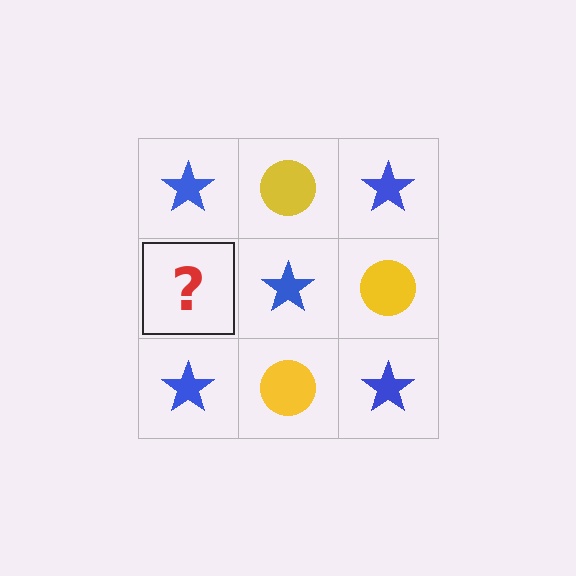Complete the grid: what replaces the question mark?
The question mark should be replaced with a yellow circle.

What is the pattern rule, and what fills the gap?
The rule is that it alternates blue star and yellow circle in a checkerboard pattern. The gap should be filled with a yellow circle.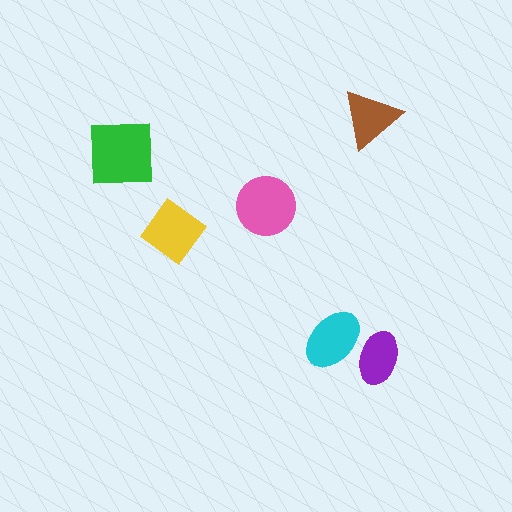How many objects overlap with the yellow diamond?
0 objects overlap with the yellow diamond.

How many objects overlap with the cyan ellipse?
1 object overlaps with the cyan ellipse.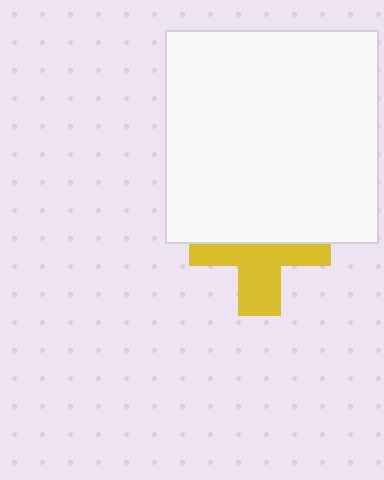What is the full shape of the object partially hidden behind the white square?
The partially hidden object is a yellow cross.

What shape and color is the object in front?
The object in front is a white square.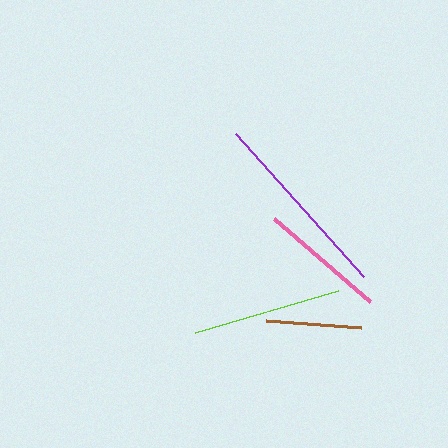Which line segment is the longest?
The purple line is the longest at approximately 192 pixels.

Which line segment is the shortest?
The brown line is the shortest at approximately 95 pixels.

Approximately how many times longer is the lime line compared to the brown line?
The lime line is approximately 1.6 times the length of the brown line.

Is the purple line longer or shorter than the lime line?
The purple line is longer than the lime line.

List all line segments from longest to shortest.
From longest to shortest: purple, lime, pink, brown.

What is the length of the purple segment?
The purple segment is approximately 192 pixels long.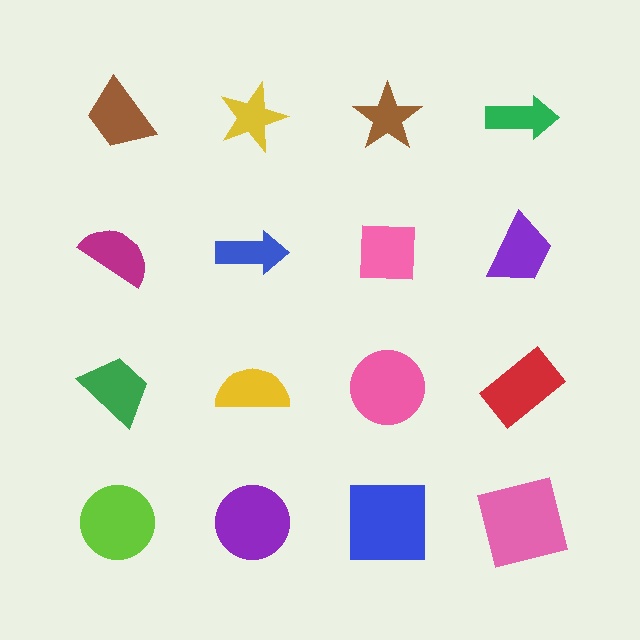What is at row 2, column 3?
A pink square.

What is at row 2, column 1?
A magenta semicircle.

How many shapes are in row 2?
4 shapes.